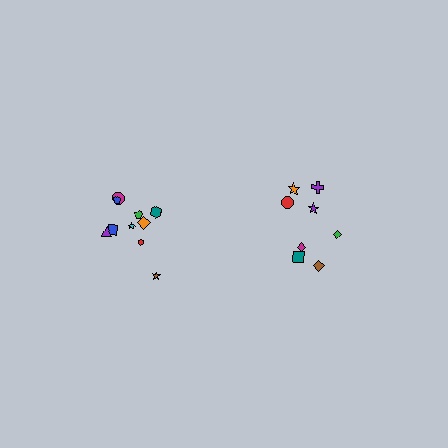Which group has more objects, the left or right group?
The left group.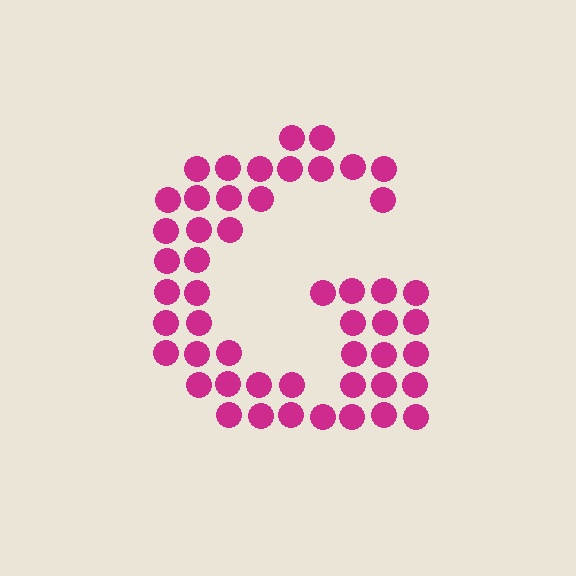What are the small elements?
The small elements are circles.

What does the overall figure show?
The overall figure shows the letter G.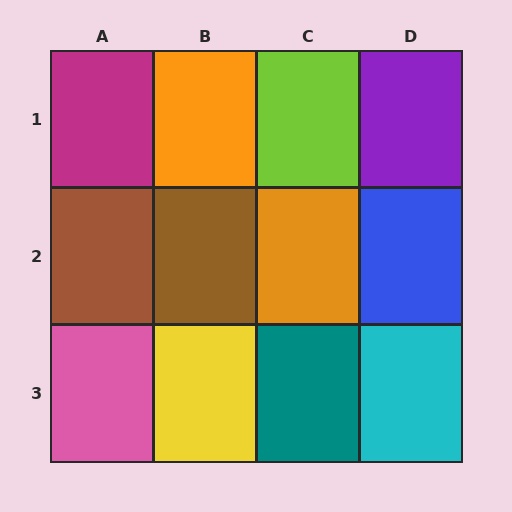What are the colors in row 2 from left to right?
Brown, brown, orange, blue.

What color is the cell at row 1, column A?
Magenta.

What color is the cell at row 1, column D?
Purple.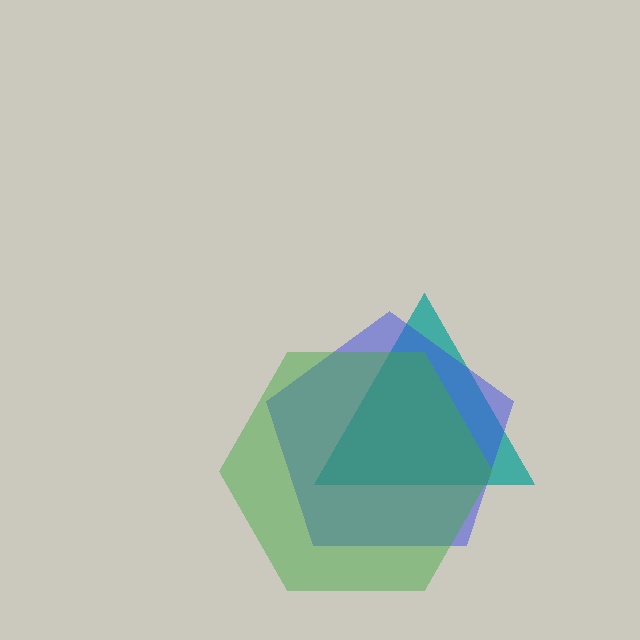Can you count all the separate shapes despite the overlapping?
Yes, there are 3 separate shapes.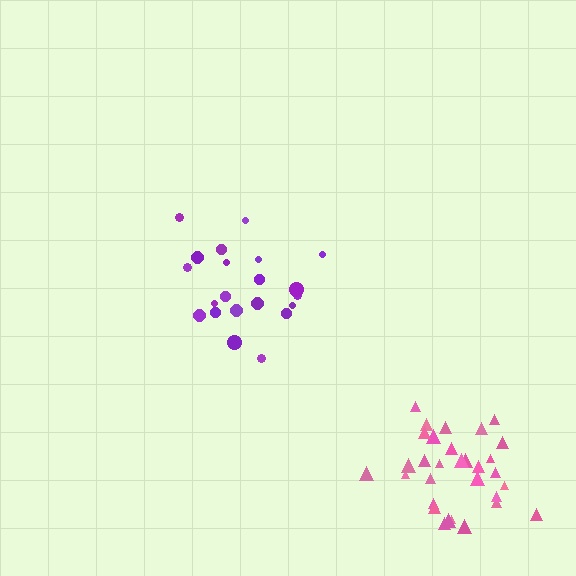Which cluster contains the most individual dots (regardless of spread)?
Pink (31).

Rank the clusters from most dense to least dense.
pink, purple.